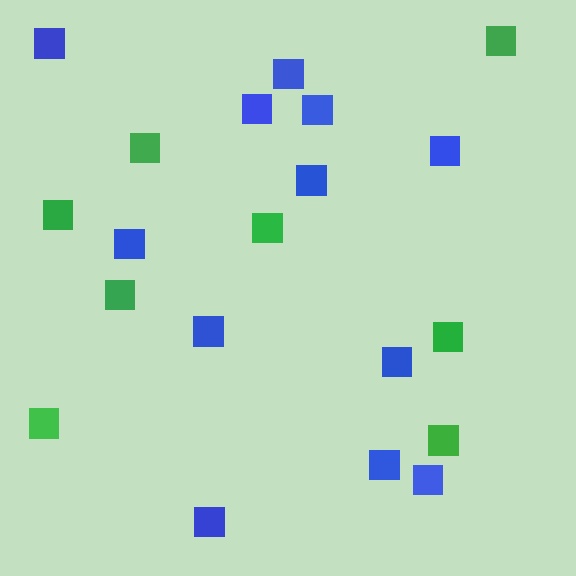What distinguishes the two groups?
There are 2 groups: one group of green squares (8) and one group of blue squares (12).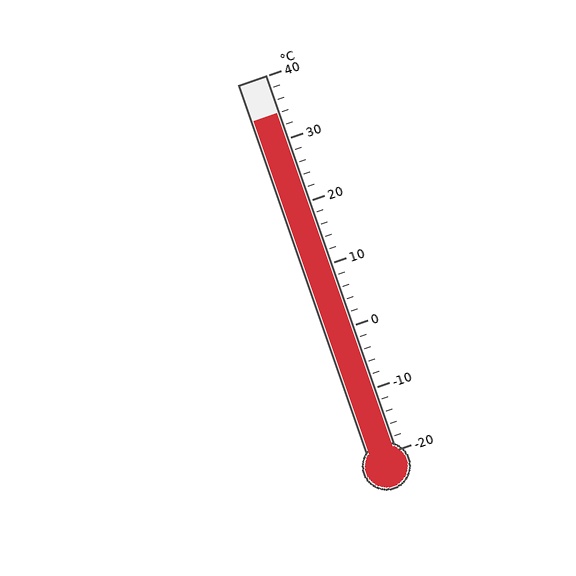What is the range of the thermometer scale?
The thermometer scale ranges from -20°C to 40°C.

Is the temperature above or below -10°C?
The temperature is above -10°C.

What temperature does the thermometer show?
The thermometer shows approximately 34°C.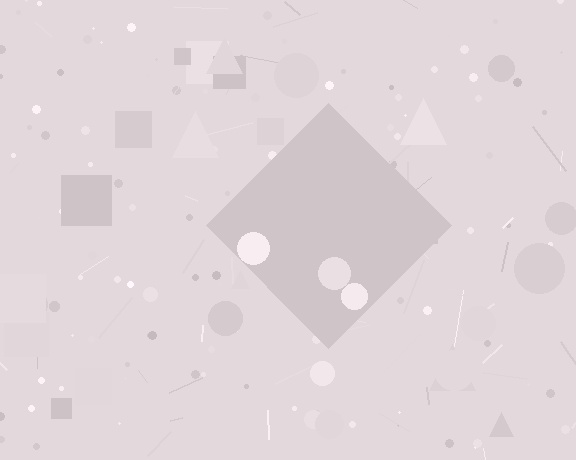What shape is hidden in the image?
A diamond is hidden in the image.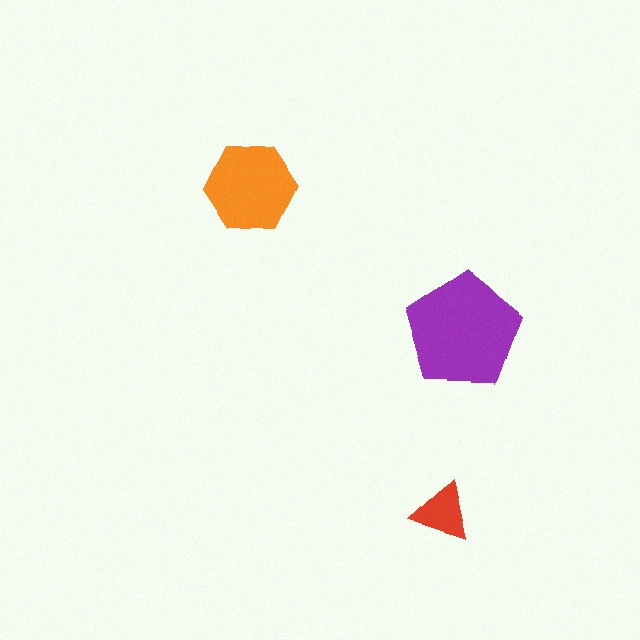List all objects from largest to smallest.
The purple pentagon, the orange hexagon, the red triangle.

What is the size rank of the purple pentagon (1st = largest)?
1st.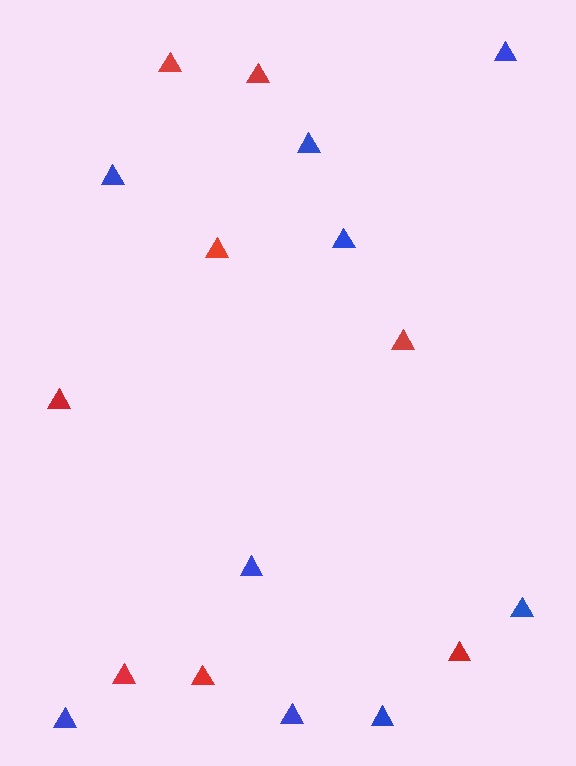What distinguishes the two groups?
There are 2 groups: one group of red triangles (8) and one group of blue triangles (9).